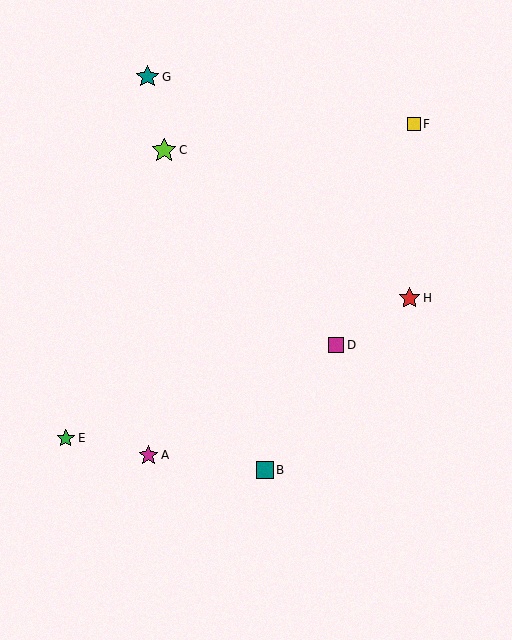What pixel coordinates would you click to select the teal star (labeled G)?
Click at (147, 77) to select the teal star G.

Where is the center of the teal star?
The center of the teal star is at (147, 77).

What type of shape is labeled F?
Shape F is a yellow square.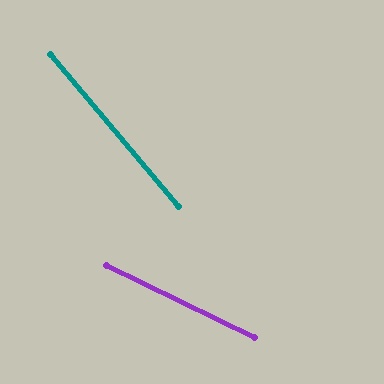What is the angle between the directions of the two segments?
Approximately 24 degrees.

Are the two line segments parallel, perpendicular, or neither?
Neither parallel nor perpendicular — they differ by about 24°.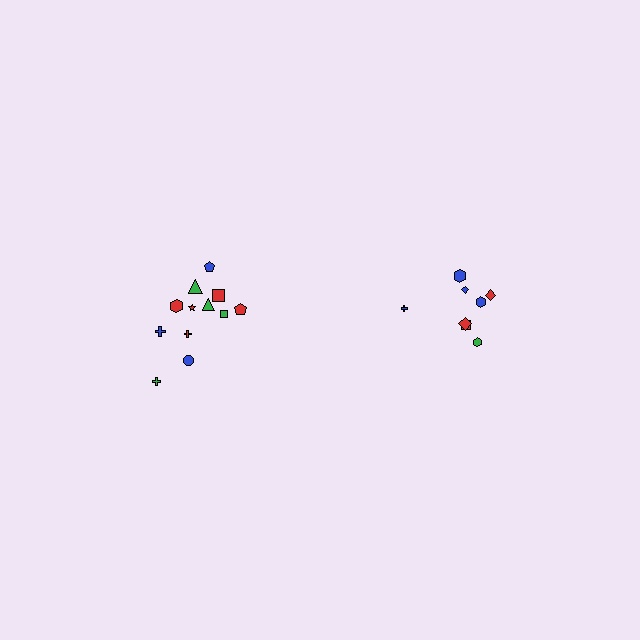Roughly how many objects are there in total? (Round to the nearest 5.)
Roughly 20 objects in total.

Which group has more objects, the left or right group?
The left group.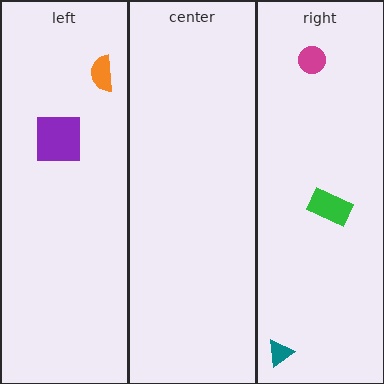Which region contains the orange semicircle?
The left region.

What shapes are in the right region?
The magenta circle, the green rectangle, the teal triangle.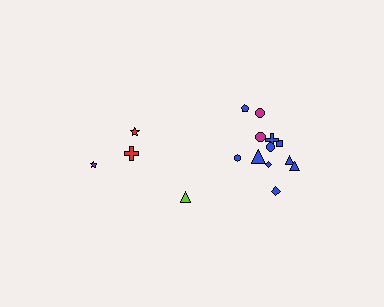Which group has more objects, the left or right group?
The right group.